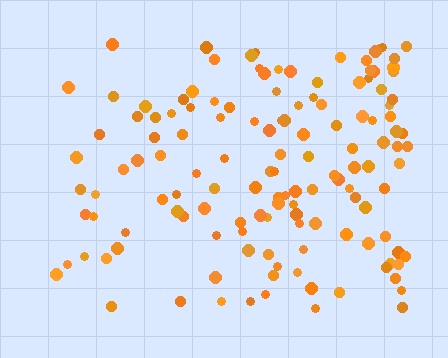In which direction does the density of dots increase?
From left to right, with the right side densest.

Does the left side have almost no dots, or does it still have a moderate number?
Still a moderate number, just noticeably fewer than the right.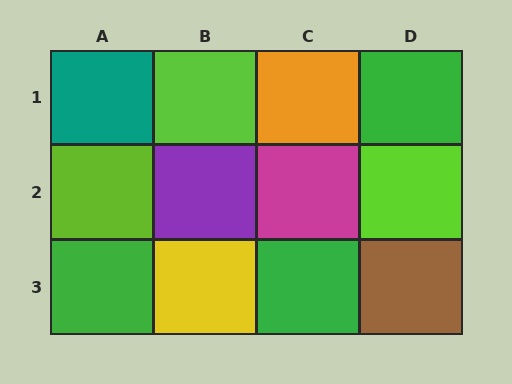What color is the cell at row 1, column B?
Lime.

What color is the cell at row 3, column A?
Green.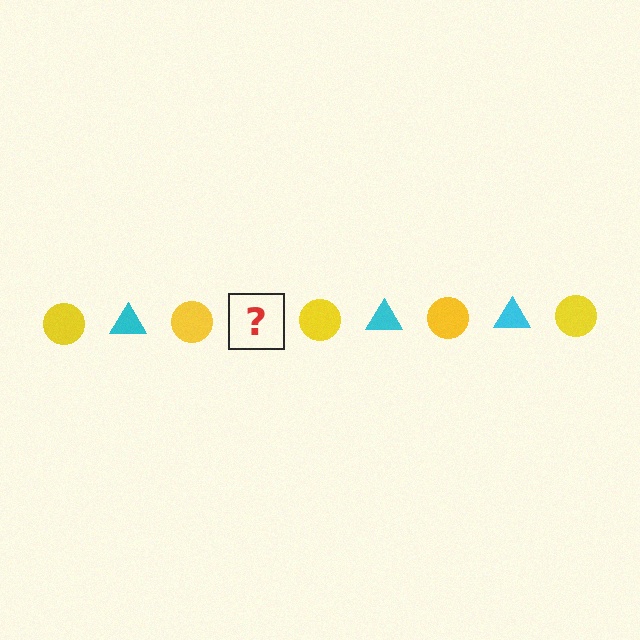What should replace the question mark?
The question mark should be replaced with a cyan triangle.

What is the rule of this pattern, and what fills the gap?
The rule is that the pattern alternates between yellow circle and cyan triangle. The gap should be filled with a cyan triangle.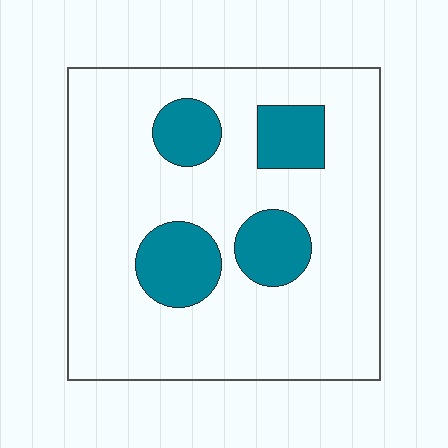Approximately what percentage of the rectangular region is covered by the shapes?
Approximately 20%.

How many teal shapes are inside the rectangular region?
4.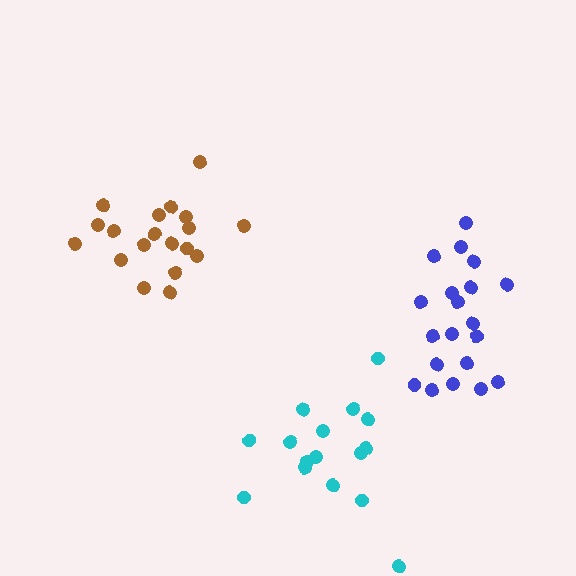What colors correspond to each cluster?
The clusters are colored: blue, brown, cyan.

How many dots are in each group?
Group 1: 20 dots, Group 2: 19 dots, Group 3: 16 dots (55 total).